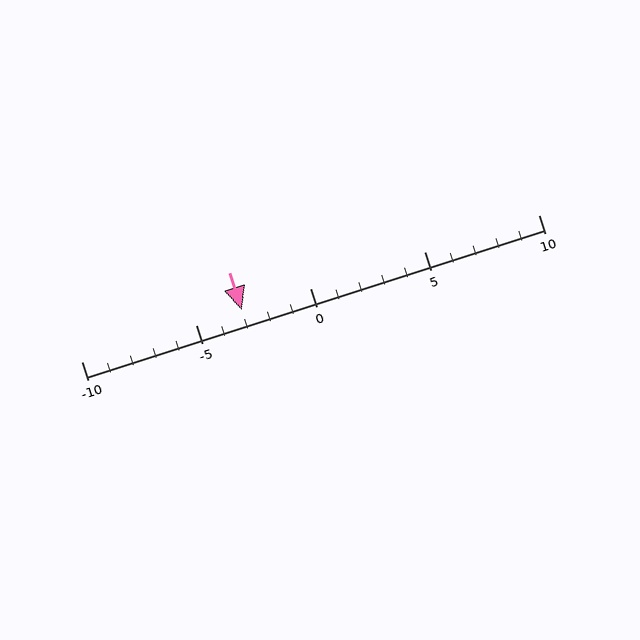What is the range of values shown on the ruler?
The ruler shows values from -10 to 10.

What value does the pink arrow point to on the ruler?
The pink arrow points to approximately -3.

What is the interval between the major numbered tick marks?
The major tick marks are spaced 5 units apart.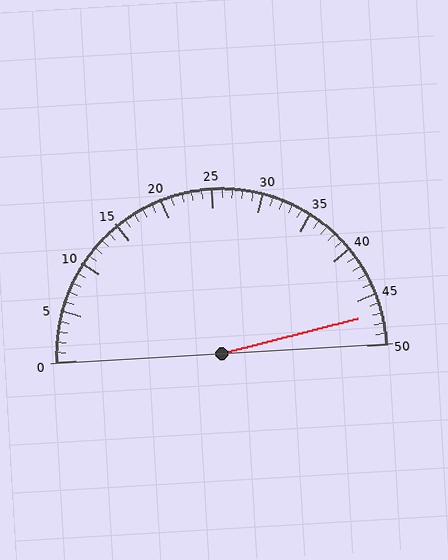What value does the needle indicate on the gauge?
The needle indicates approximately 47.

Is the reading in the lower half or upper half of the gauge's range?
The reading is in the upper half of the range (0 to 50).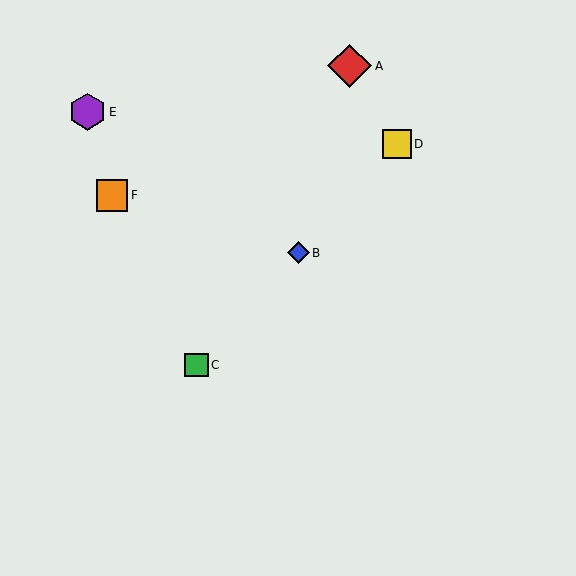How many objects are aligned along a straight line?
3 objects (B, C, D) are aligned along a straight line.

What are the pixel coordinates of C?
Object C is at (196, 365).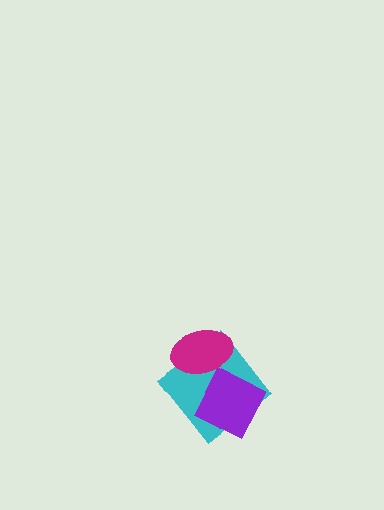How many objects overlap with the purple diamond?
2 objects overlap with the purple diamond.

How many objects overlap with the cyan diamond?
2 objects overlap with the cyan diamond.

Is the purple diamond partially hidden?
Yes, it is partially covered by another shape.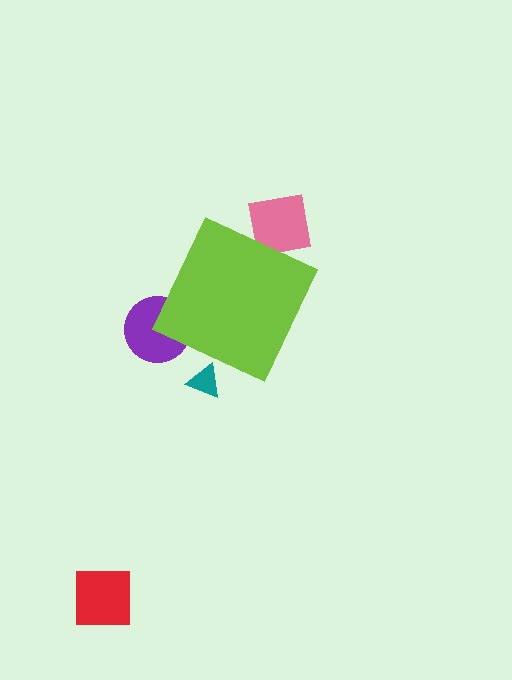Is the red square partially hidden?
No, the red square is fully visible.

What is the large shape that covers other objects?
A lime diamond.